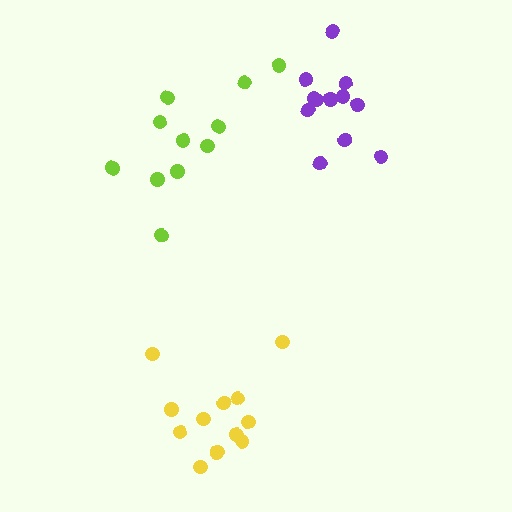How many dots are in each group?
Group 1: 12 dots, Group 2: 12 dots, Group 3: 11 dots (35 total).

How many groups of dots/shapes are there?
There are 3 groups.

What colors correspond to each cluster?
The clusters are colored: purple, yellow, lime.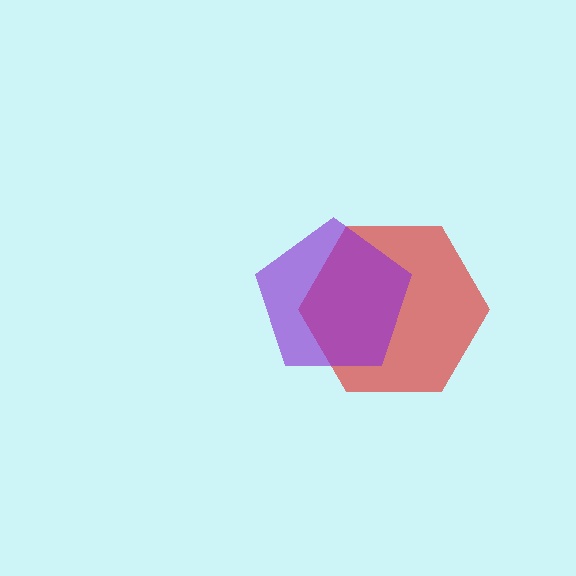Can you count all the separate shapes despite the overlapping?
Yes, there are 2 separate shapes.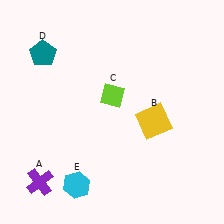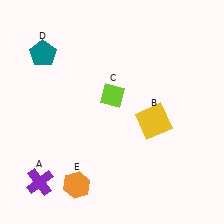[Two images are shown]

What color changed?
The hexagon (E) changed from cyan in Image 1 to orange in Image 2.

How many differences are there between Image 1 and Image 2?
There is 1 difference between the two images.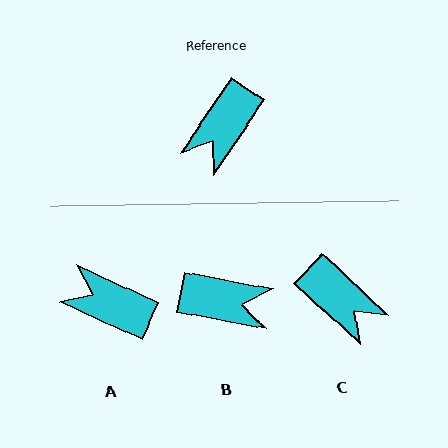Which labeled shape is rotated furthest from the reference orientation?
B, about 113 degrees away.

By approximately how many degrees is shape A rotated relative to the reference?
Approximately 81 degrees clockwise.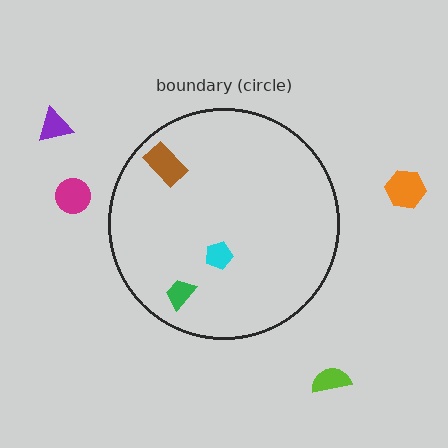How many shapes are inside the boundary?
3 inside, 4 outside.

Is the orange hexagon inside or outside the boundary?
Outside.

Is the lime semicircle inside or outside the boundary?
Outside.